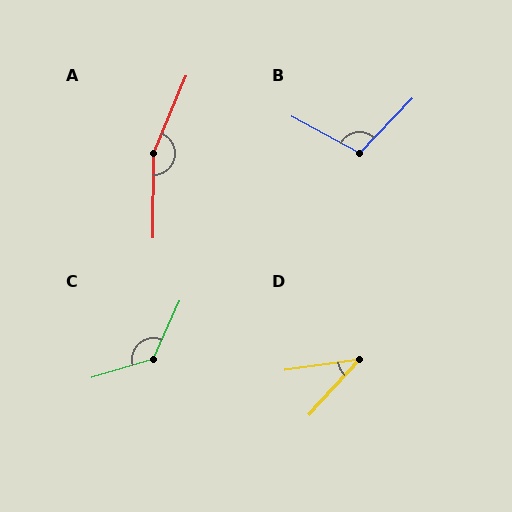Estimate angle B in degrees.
Approximately 106 degrees.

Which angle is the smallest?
D, at approximately 40 degrees.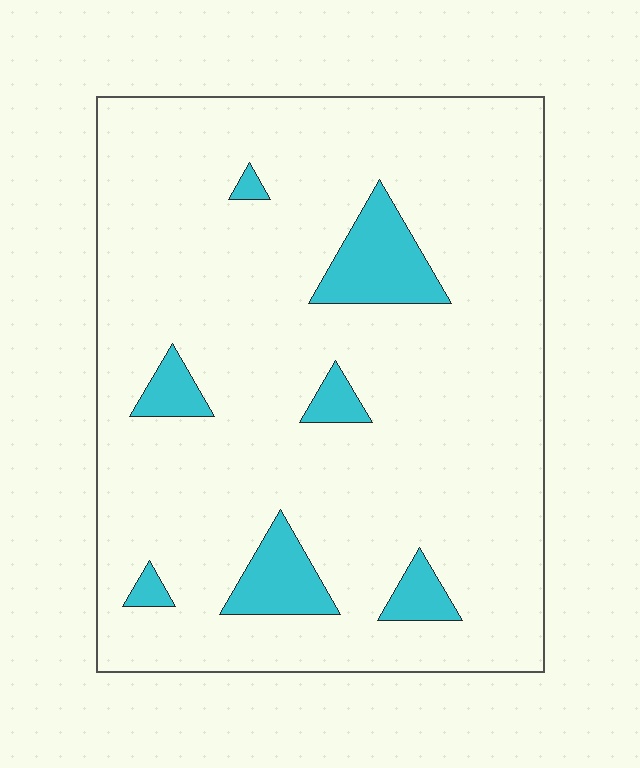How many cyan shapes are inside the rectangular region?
7.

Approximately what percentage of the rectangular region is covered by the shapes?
Approximately 10%.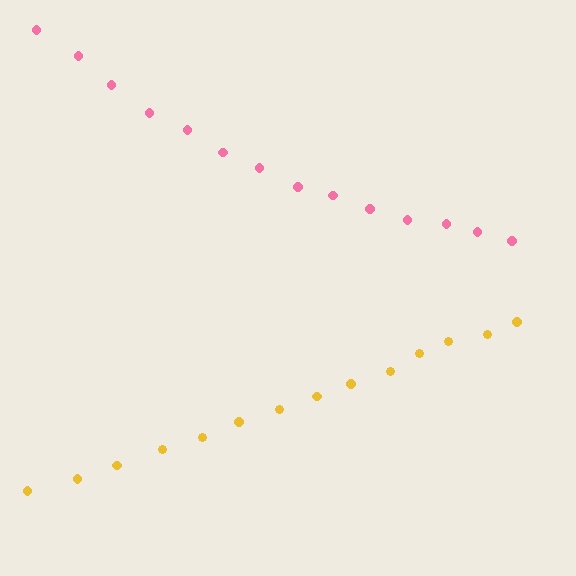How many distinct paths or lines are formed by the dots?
There are 2 distinct paths.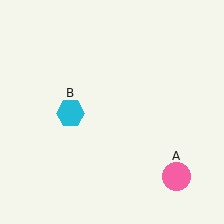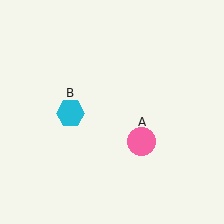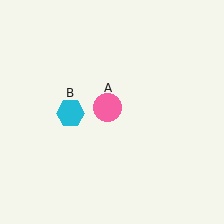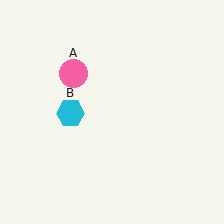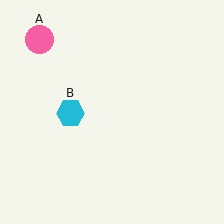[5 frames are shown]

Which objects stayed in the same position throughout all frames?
Cyan hexagon (object B) remained stationary.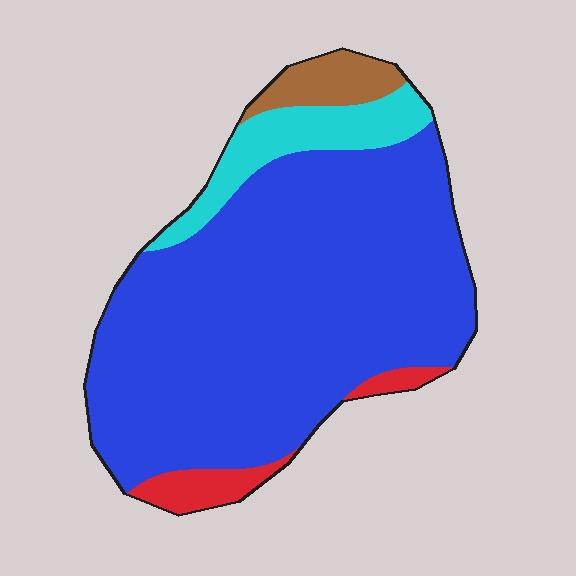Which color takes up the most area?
Blue, at roughly 80%.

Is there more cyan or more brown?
Cyan.